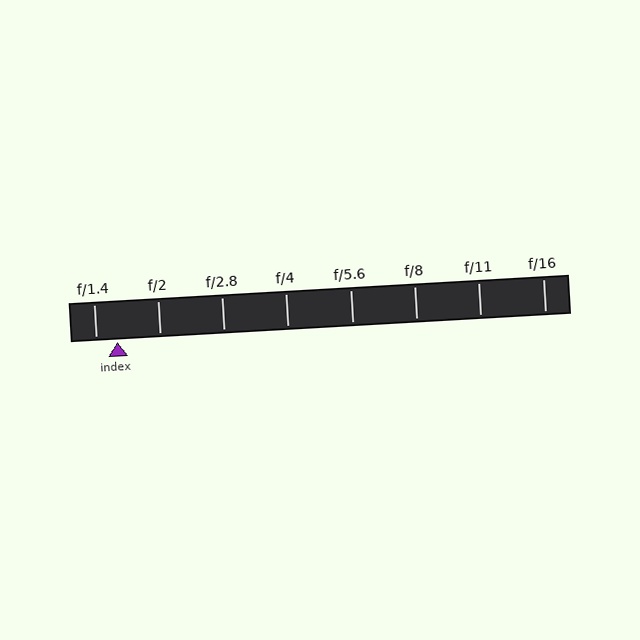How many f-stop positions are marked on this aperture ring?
There are 8 f-stop positions marked.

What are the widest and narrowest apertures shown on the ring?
The widest aperture shown is f/1.4 and the narrowest is f/16.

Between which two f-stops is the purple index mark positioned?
The index mark is between f/1.4 and f/2.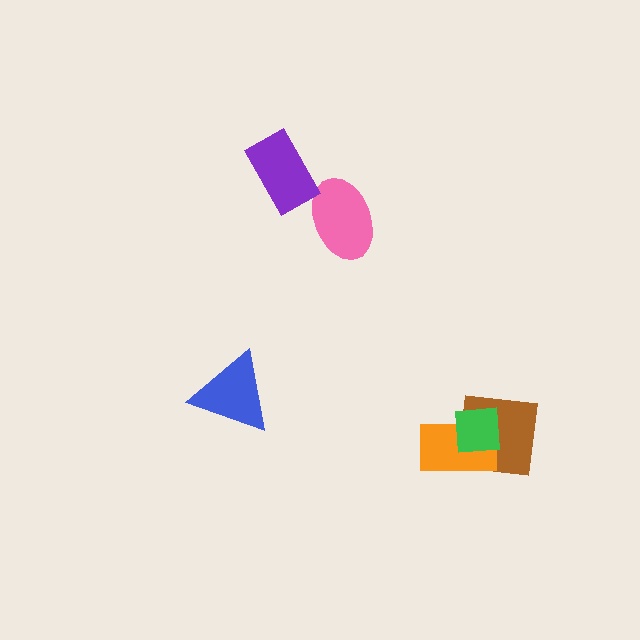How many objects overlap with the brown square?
2 objects overlap with the brown square.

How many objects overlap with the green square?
2 objects overlap with the green square.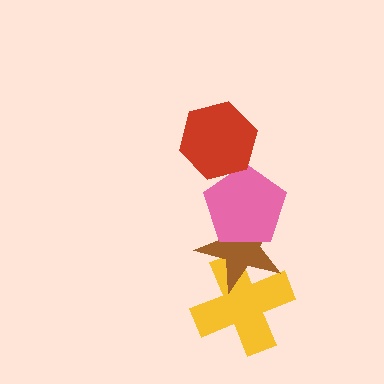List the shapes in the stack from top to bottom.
From top to bottom: the red hexagon, the pink pentagon, the brown star, the yellow cross.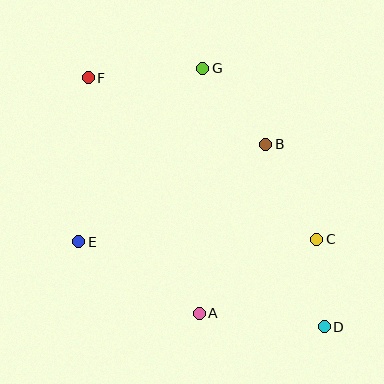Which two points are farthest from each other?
Points D and F are farthest from each other.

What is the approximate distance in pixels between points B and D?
The distance between B and D is approximately 192 pixels.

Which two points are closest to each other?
Points C and D are closest to each other.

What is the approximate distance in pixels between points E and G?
The distance between E and G is approximately 213 pixels.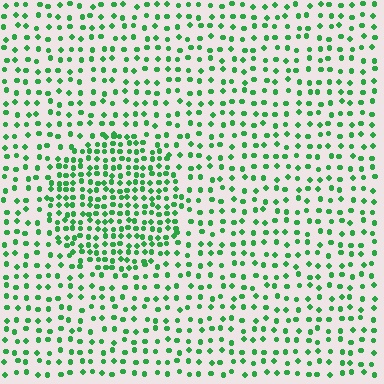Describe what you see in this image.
The image contains small green elements arranged at two different densities. A circle-shaped region is visible where the elements are more densely packed than the surrounding area.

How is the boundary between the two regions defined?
The boundary is defined by a change in element density (approximately 1.9x ratio). All elements are the same color, size, and shape.